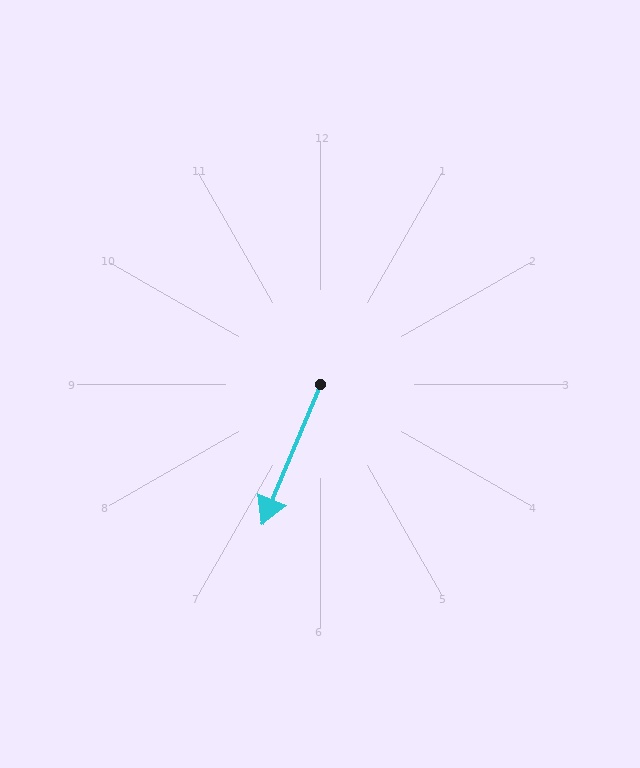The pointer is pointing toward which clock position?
Roughly 7 o'clock.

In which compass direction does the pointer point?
Southwest.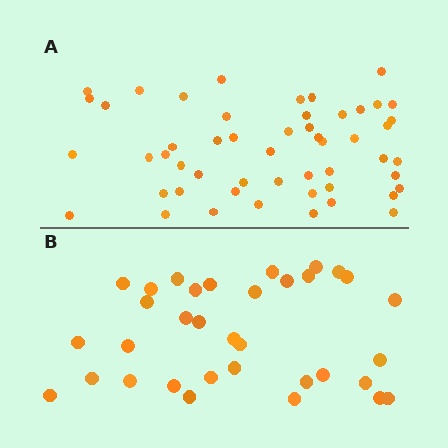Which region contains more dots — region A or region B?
Region A (the top region) has more dots.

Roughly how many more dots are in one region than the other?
Region A has approximately 20 more dots than region B.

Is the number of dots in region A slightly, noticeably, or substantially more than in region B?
Region A has substantially more. The ratio is roughly 1.5 to 1.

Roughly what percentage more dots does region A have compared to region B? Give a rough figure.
About 55% more.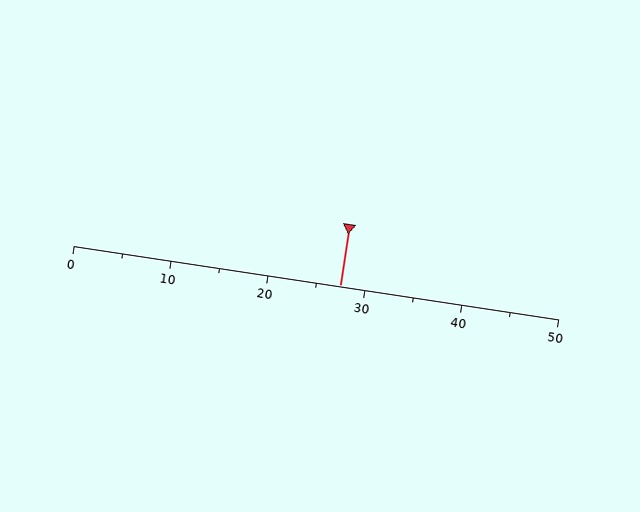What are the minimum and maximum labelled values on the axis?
The axis runs from 0 to 50.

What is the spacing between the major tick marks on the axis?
The major ticks are spaced 10 apart.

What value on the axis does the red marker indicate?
The marker indicates approximately 27.5.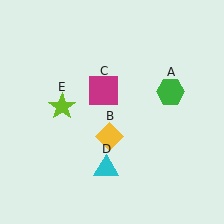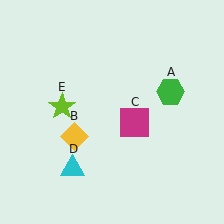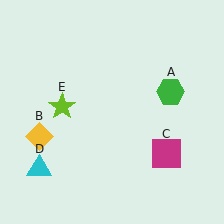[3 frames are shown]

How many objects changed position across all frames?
3 objects changed position: yellow diamond (object B), magenta square (object C), cyan triangle (object D).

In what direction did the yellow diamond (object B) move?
The yellow diamond (object B) moved left.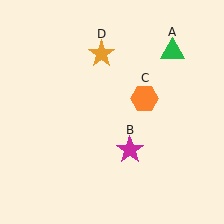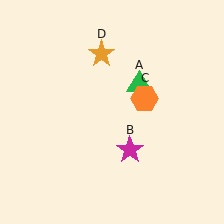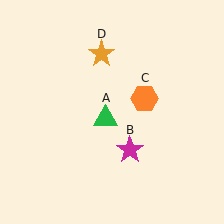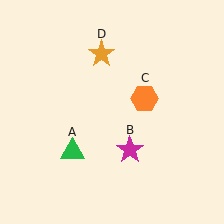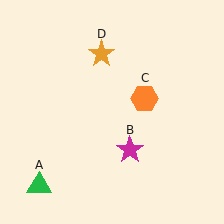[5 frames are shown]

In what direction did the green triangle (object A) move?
The green triangle (object A) moved down and to the left.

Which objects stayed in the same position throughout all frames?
Magenta star (object B) and orange hexagon (object C) and orange star (object D) remained stationary.